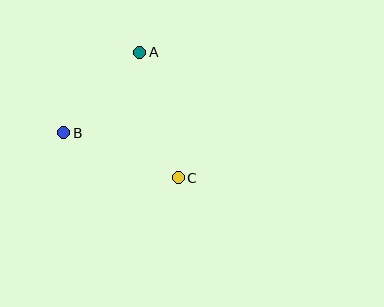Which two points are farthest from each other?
Points A and C are farthest from each other.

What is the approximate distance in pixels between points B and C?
The distance between B and C is approximately 123 pixels.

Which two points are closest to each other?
Points A and B are closest to each other.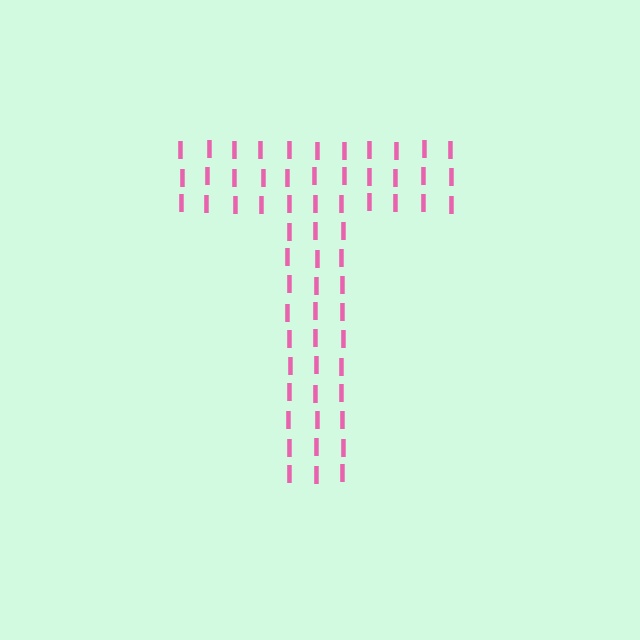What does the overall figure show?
The overall figure shows the letter T.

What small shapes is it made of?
It is made of small letter I's.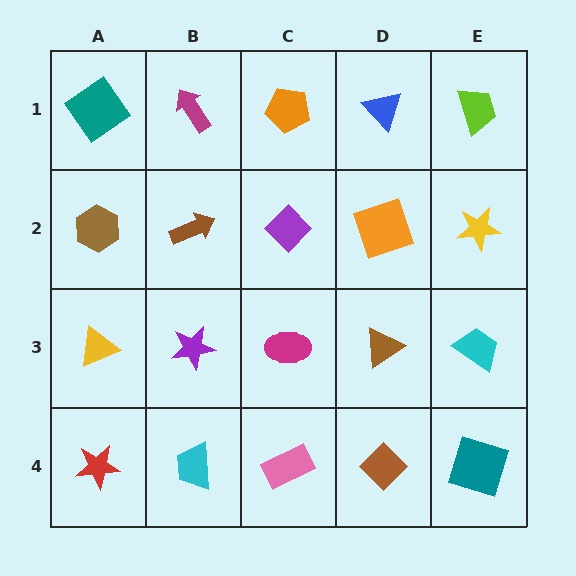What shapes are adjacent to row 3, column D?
An orange square (row 2, column D), a brown diamond (row 4, column D), a magenta ellipse (row 3, column C), a cyan trapezoid (row 3, column E).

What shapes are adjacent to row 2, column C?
An orange pentagon (row 1, column C), a magenta ellipse (row 3, column C), a brown arrow (row 2, column B), an orange square (row 2, column D).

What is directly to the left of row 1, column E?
A blue triangle.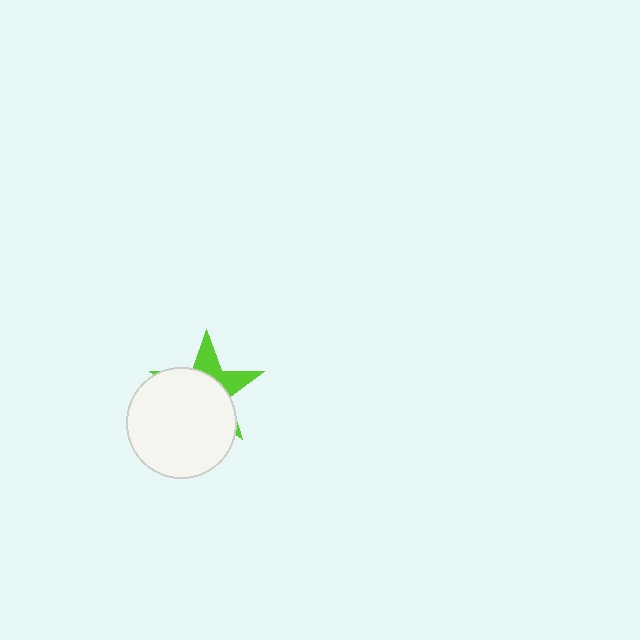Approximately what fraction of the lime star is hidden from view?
Roughly 68% of the lime star is hidden behind the white circle.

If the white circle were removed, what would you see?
You would see the complete lime star.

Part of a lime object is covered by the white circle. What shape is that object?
It is a star.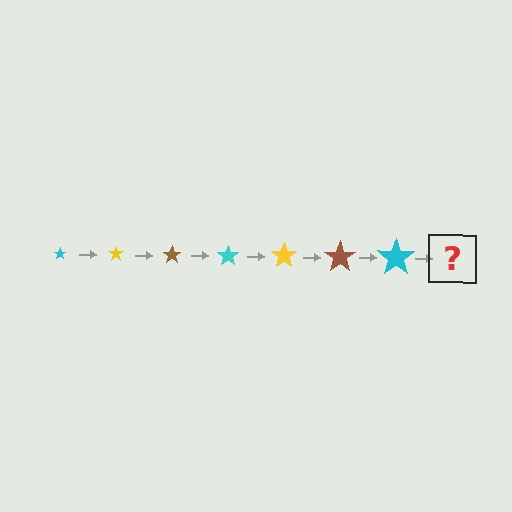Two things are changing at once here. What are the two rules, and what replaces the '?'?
The two rules are that the star grows larger each step and the color cycles through cyan, yellow, and brown. The '?' should be a yellow star, larger than the previous one.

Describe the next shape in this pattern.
It should be a yellow star, larger than the previous one.